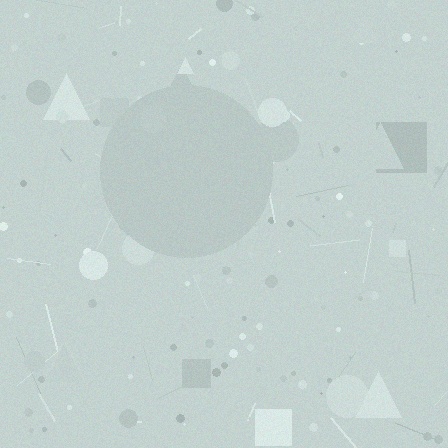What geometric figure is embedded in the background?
A circle is embedded in the background.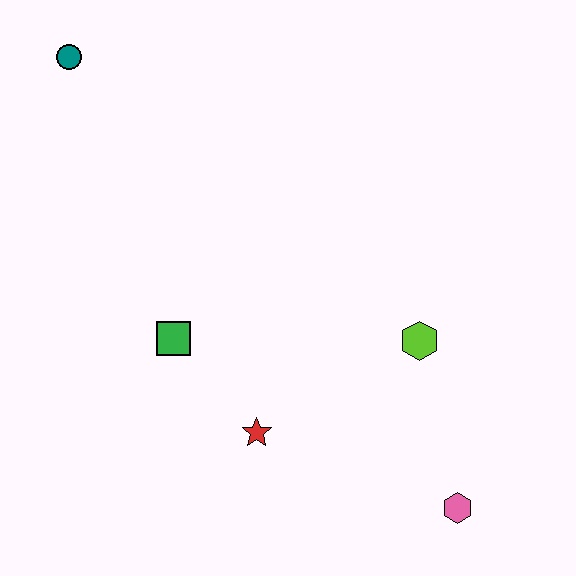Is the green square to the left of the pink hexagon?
Yes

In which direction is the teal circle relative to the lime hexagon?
The teal circle is to the left of the lime hexagon.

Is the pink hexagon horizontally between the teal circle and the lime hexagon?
No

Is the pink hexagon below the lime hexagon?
Yes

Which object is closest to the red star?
The green square is closest to the red star.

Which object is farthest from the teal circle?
The pink hexagon is farthest from the teal circle.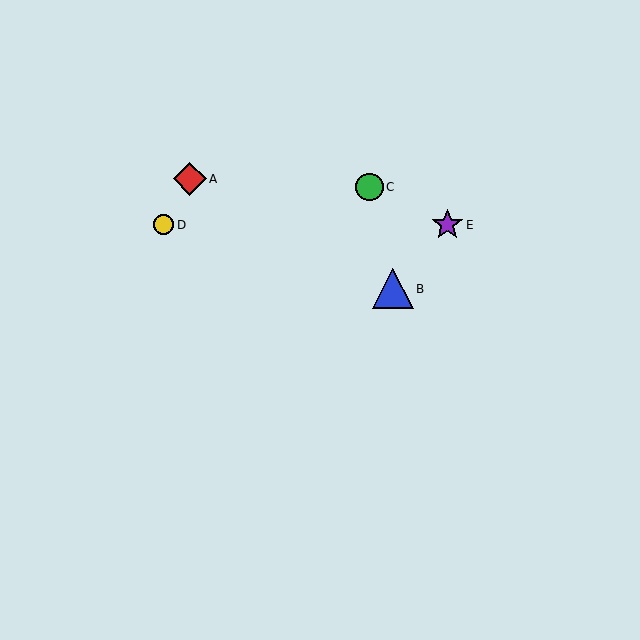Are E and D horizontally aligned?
Yes, both are at y≈225.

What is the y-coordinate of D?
Object D is at y≈225.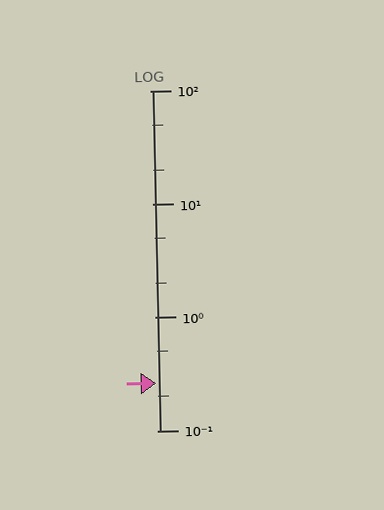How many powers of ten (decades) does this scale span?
The scale spans 3 decades, from 0.1 to 100.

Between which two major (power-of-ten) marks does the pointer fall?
The pointer is between 0.1 and 1.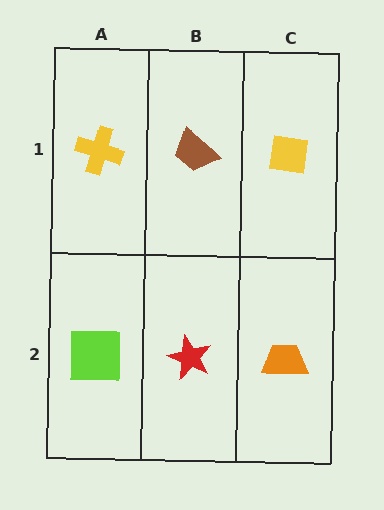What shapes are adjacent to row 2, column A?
A yellow cross (row 1, column A), a red star (row 2, column B).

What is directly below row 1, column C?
An orange trapezoid.